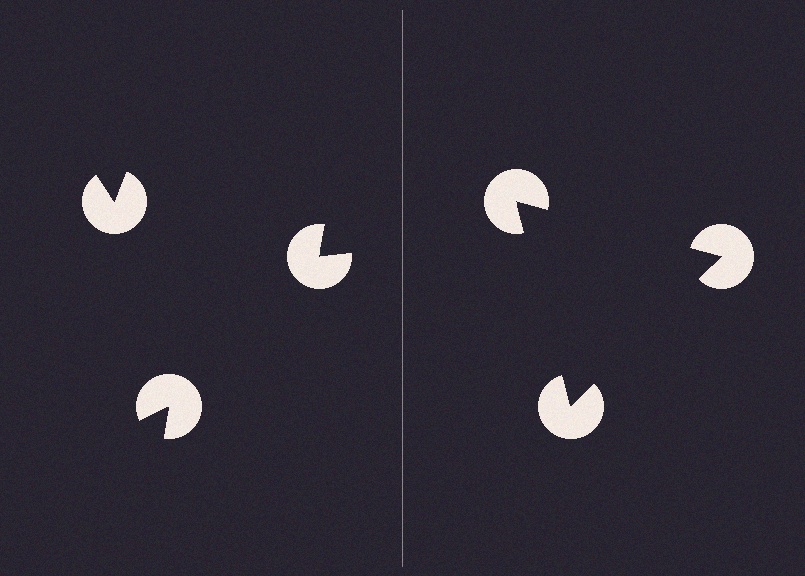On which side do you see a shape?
An illusory triangle appears on the right side. On the left side the wedge cuts are rotated, so no coherent shape forms.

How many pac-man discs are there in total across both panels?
6 — 3 on each side.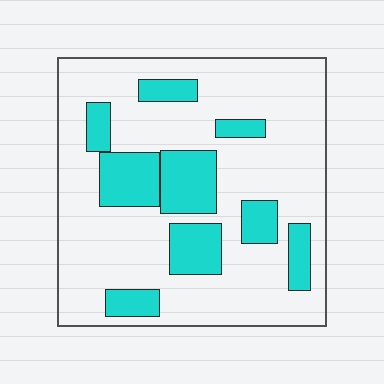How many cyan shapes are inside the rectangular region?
9.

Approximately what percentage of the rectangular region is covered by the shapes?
Approximately 25%.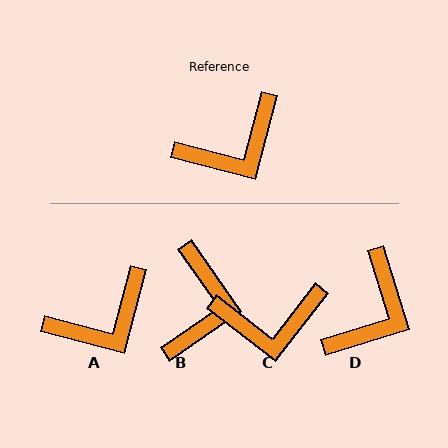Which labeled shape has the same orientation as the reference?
A.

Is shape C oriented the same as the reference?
No, it is off by about 23 degrees.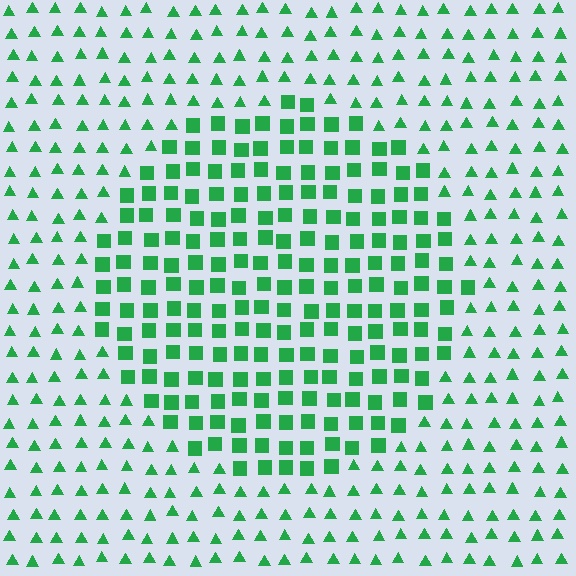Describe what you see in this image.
The image is filled with small green elements arranged in a uniform grid. A circle-shaped region contains squares, while the surrounding area contains triangles. The boundary is defined purely by the change in element shape.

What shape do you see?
I see a circle.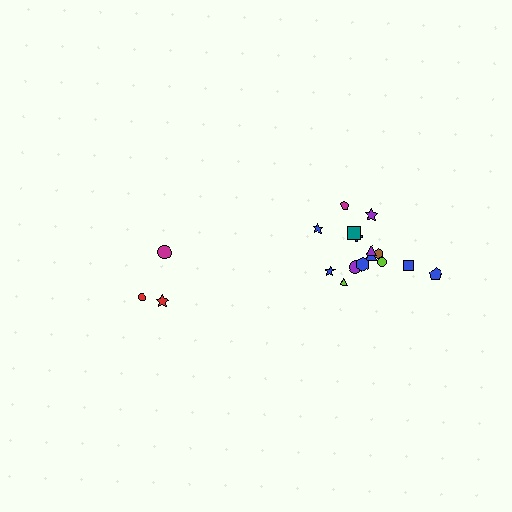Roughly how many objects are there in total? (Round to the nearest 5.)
Roughly 20 objects in total.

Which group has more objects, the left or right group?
The right group.